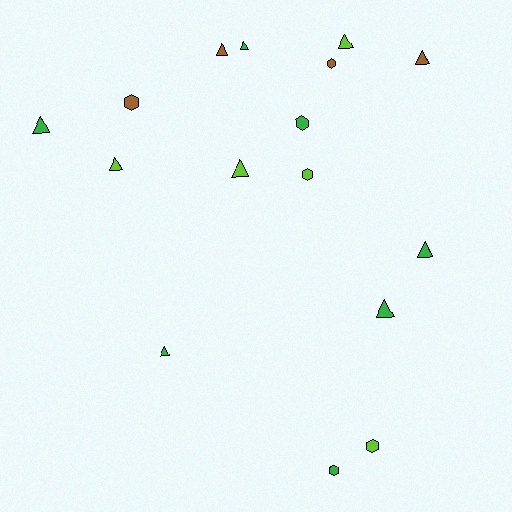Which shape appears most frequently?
Triangle, with 10 objects.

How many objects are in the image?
There are 16 objects.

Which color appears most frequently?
Green, with 7 objects.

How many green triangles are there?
There are 5 green triangles.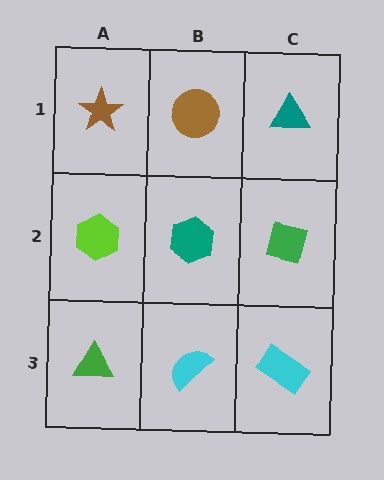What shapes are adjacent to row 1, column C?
A green square (row 2, column C), a brown circle (row 1, column B).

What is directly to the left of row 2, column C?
A teal hexagon.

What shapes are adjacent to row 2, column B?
A brown circle (row 1, column B), a cyan semicircle (row 3, column B), a lime hexagon (row 2, column A), a green square (row 2, column C).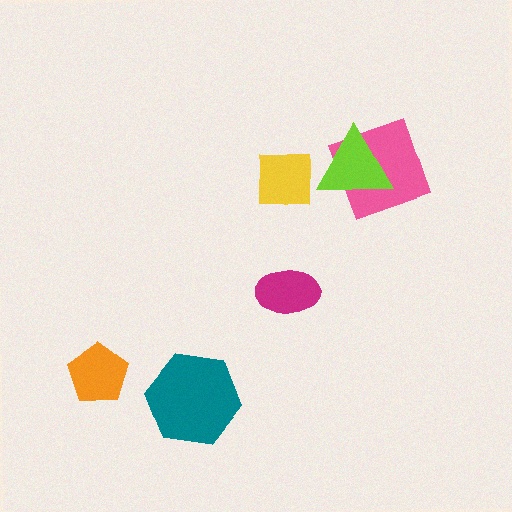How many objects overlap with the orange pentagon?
0 objects overlap with the orange pentagon.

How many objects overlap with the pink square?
1 object overlaps with the pink square.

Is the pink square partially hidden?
Yes, it is partially covered by another shape.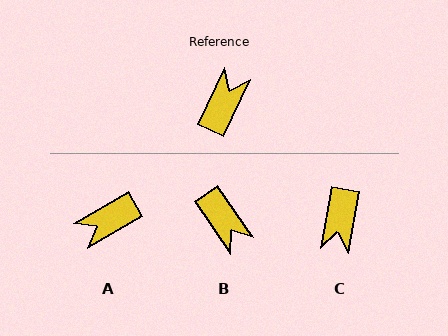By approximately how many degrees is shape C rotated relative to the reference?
Approximately 165 degrees clockwise.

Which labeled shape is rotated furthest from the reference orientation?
C, about 165 degrees away.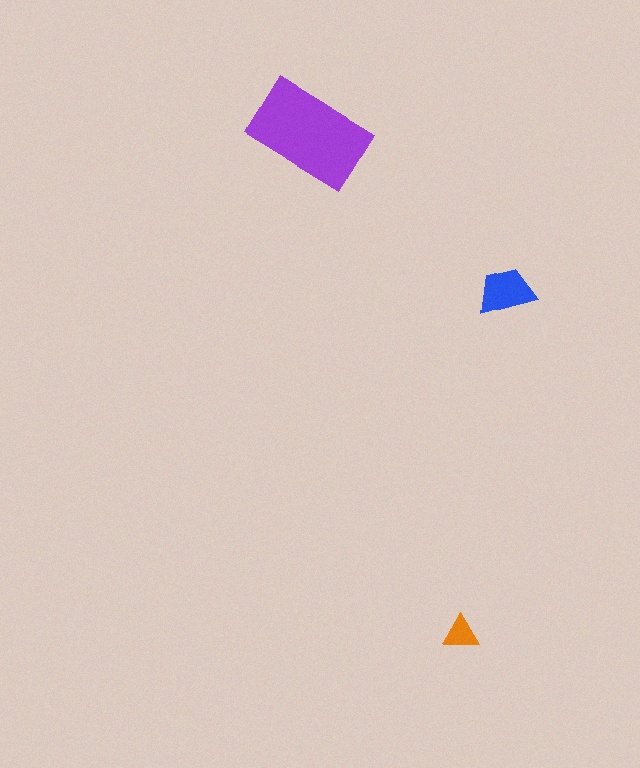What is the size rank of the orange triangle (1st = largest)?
3rd.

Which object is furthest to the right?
The blue trapezoid is rightmost.